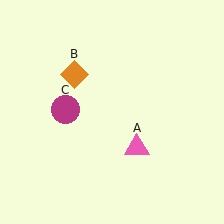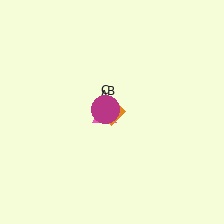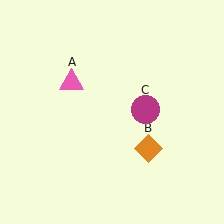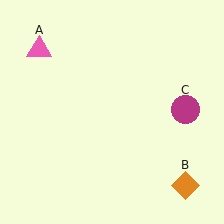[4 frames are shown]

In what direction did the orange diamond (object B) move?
The orange diamond (object B) moved down and to the right.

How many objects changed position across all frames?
3 objects changed position: pink triangle (object A), orange diamond (object B), magenta circle (object C).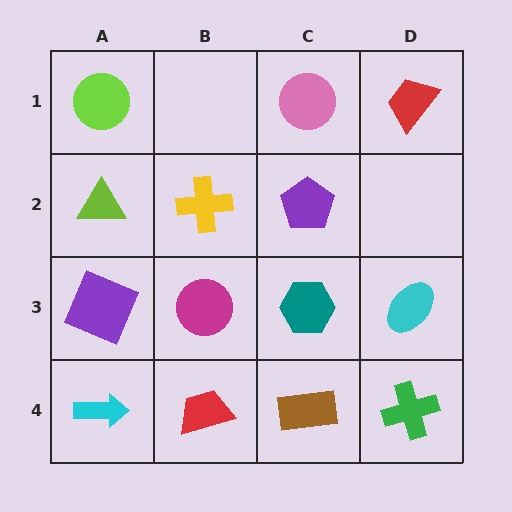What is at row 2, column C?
A purple pentagon.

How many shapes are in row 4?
4 shapes.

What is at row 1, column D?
A red trapezoid.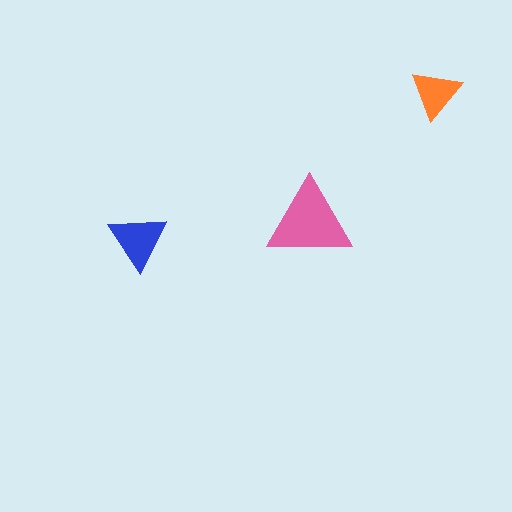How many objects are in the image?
There are 3 objects in the image.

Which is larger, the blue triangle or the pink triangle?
The pink one.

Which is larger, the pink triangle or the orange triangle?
The pink one.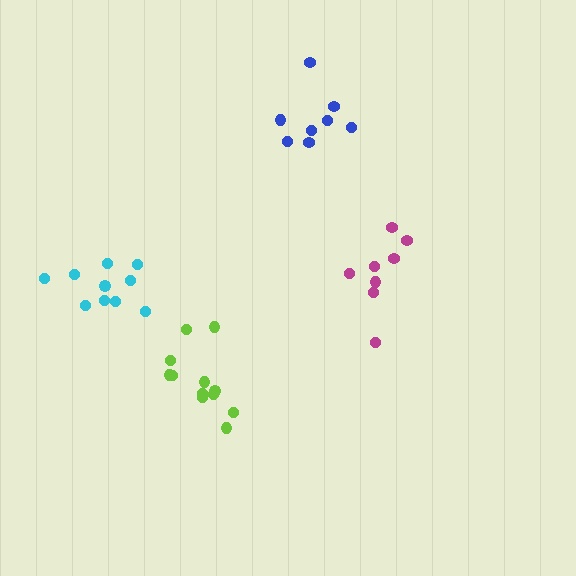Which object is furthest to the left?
The cyan cluster is leftmost.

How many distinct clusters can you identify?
There are 4 distinct clusters.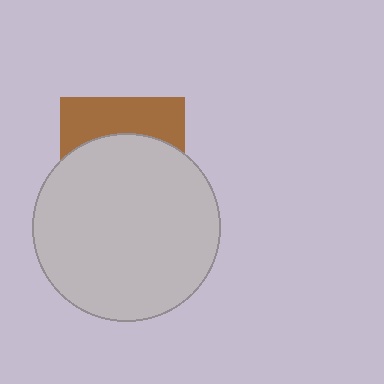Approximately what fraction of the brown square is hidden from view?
Roughly 65% of the brown square is hidden behind the light gray circle.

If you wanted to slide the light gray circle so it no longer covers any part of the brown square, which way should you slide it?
Slide it down — that is the most direct way to separate the two shapes.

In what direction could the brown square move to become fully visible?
The brown square could move up. That would shift it out from behind the light gray circle entirely.